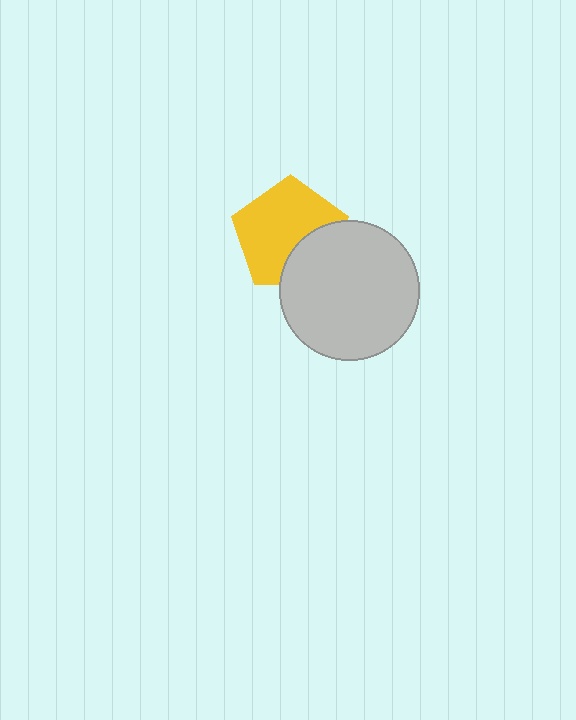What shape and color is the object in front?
The object in front is a light gray circle.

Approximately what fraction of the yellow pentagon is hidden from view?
Roughly 30% of the yellow pentagon is hidden behind the light gray circle.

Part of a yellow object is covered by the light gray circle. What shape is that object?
It is a pentagon.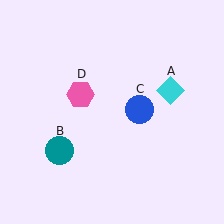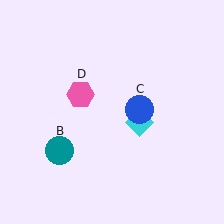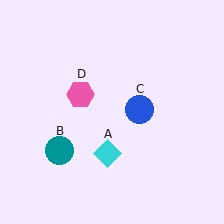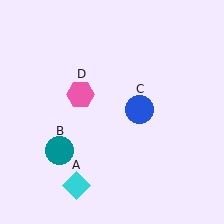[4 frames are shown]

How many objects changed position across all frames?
1 object changed position: cyan diamond (object A).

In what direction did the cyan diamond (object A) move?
The cyan diamond (object A) moved down and to the left.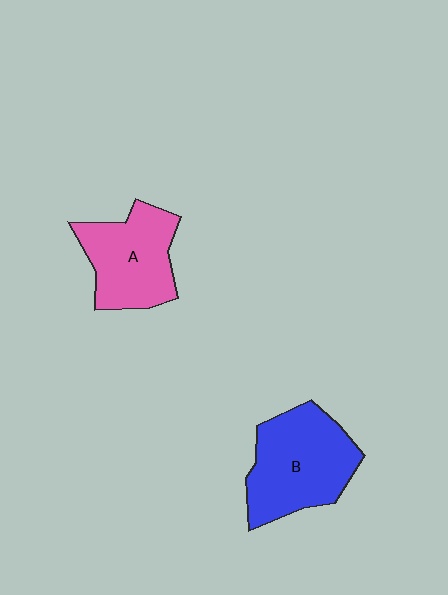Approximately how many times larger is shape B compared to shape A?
Approximately 1.2 times.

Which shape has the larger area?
Shape B (blue).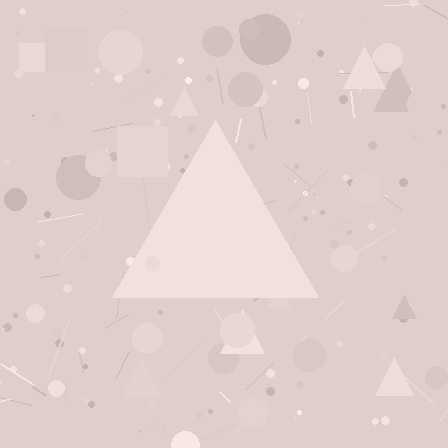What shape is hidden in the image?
A triangle is hidden in the image.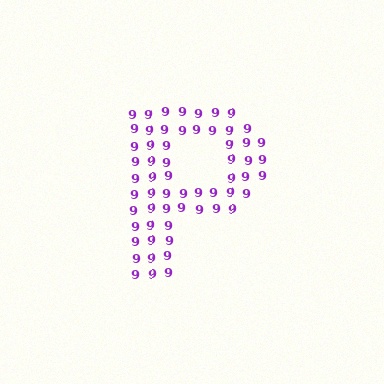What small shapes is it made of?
It is made of small digit 9's.